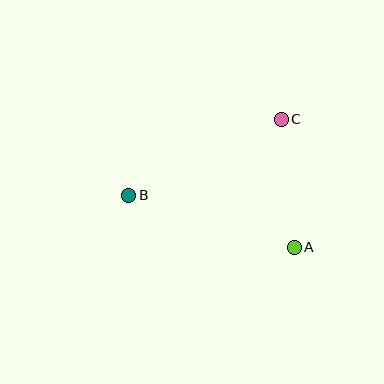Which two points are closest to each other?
Points A and C are closest to each other.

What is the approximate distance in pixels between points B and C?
The distance between B and C is approximately 170 pixels.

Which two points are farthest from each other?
Points A and B are farthest from each other.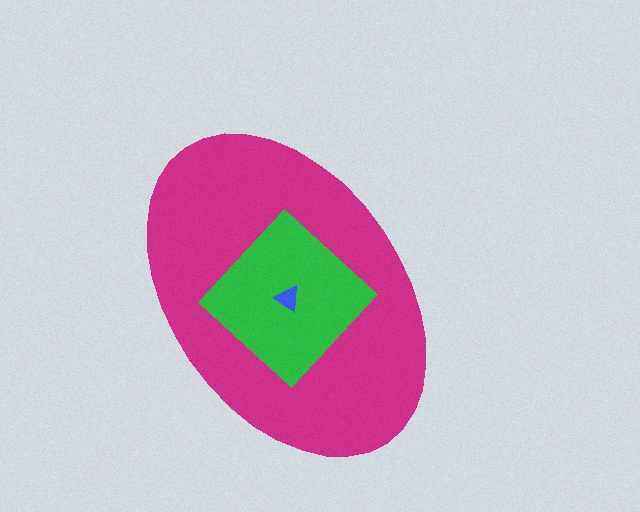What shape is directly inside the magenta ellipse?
The green diamond.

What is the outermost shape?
The magenta ellipse.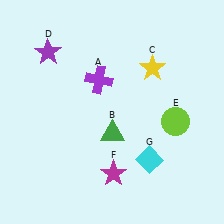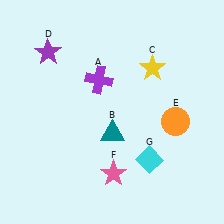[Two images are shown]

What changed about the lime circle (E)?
In Image 1, E is lime. In Image 2, it changed to orange.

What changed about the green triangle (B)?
In Image 1, B is green. In Image 2, it changed to teal.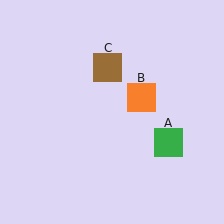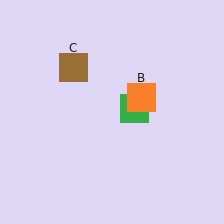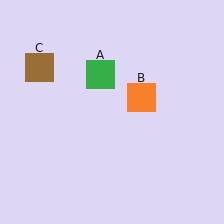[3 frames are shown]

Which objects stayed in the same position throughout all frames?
Orange square (object B) remained stationary.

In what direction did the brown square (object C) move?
The brown square (object C) moved left.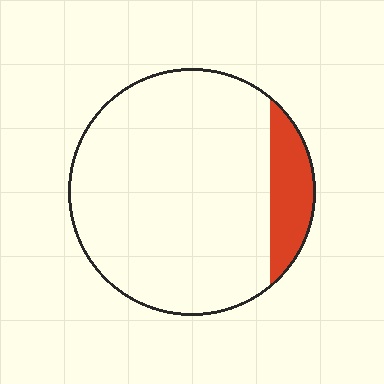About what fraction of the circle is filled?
About one eighth (1/8).